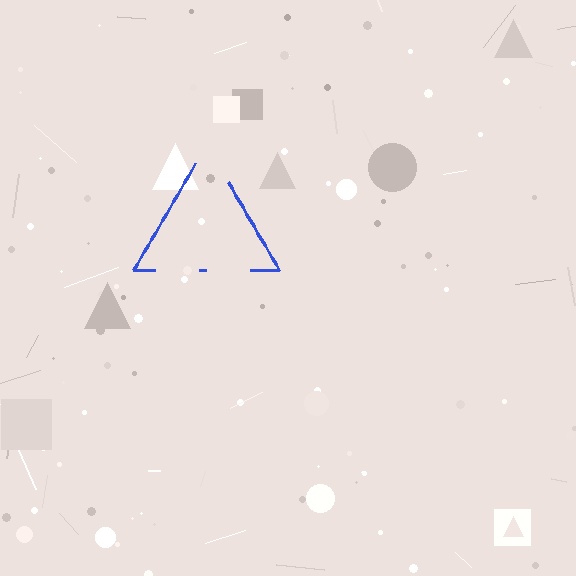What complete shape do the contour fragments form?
The contour fragments form a triangle.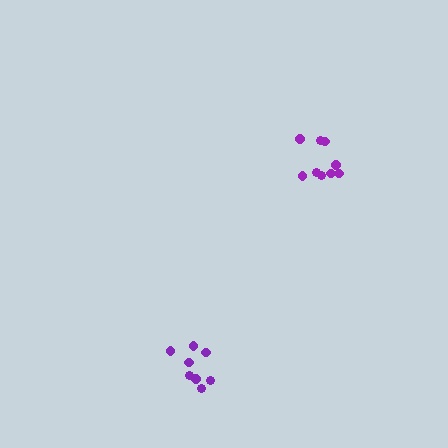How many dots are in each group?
Group 1: 9 dots, Group 2: 8 dots (17 total).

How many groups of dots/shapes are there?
There are 2 groups.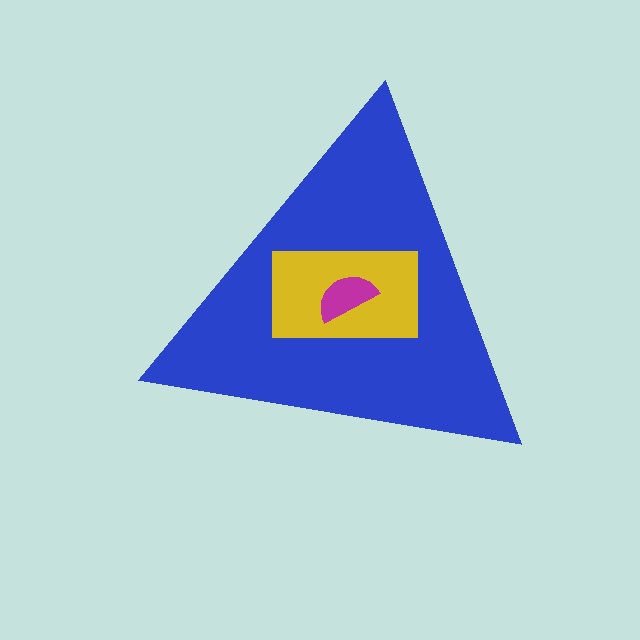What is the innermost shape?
The magenta semicircle.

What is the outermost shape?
The blue triangle.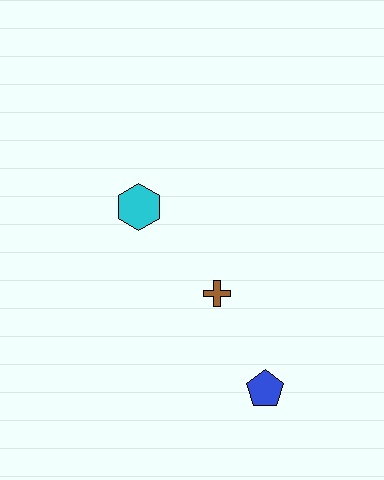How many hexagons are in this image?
There is 1 hexagon.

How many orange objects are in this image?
There are no orange objects.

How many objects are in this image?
There are 3 objects.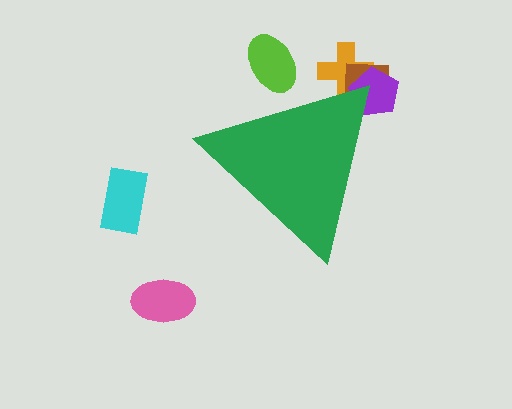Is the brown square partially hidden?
Yes, the brown square is partially hidden behind the green triangle.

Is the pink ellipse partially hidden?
No, the pink ellipse is fully visible.